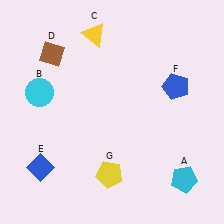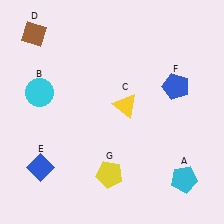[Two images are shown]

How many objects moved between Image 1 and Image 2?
2 objects moved between the two images.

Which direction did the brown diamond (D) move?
The brown diamond (D) moved up.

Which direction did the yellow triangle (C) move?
The yellow triangle (C) moved down.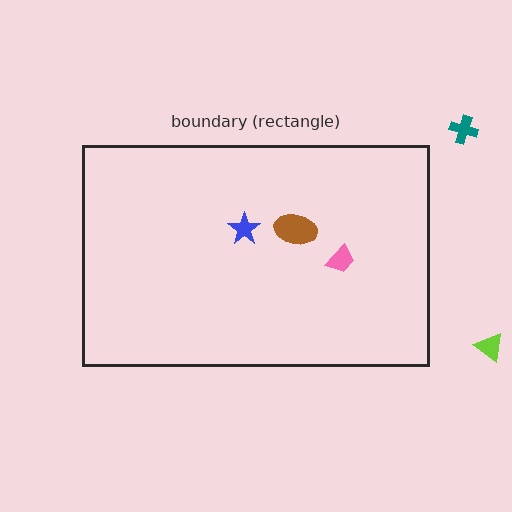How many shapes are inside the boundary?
3 inside, 2 outside.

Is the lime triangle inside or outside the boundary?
Outside.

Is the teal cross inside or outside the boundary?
Outside.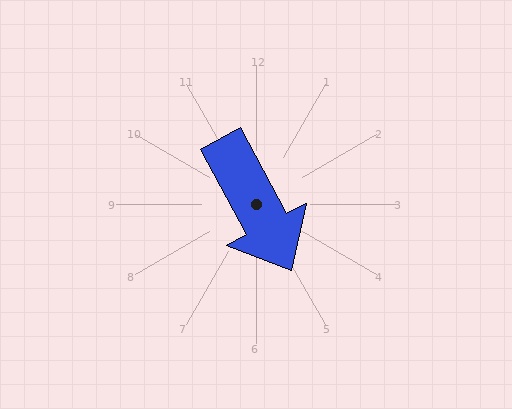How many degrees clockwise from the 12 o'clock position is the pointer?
Approximately 152 degrees.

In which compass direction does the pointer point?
Southeast.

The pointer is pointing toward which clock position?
Roughly 5 o'clock.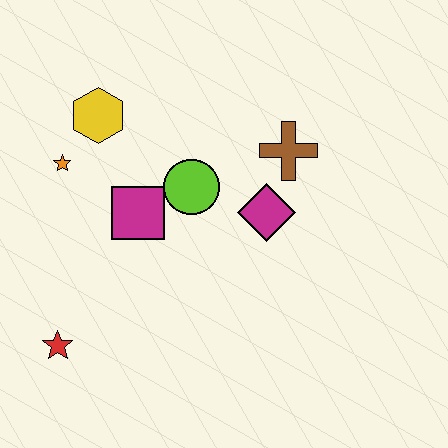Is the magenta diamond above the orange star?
No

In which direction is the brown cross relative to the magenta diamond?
The brown cross is above the magenta diamond.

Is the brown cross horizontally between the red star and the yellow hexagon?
No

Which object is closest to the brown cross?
The magenta diamond is closest to the brown cross.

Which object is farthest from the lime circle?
The red star is farthest from the lime circle.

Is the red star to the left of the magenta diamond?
Yes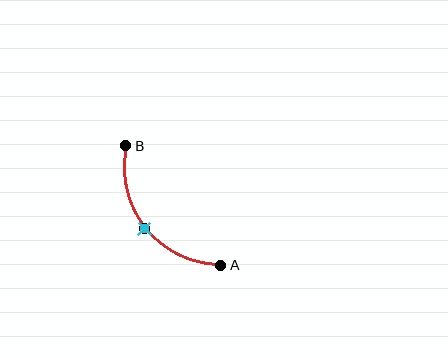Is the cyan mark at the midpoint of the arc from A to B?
Yes. The cyan mark lies on the arc at equal arc-length from both A and B — it is the arc midpoint.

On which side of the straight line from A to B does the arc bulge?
The arc bulges below and to the left of the straight line connecting A and B.